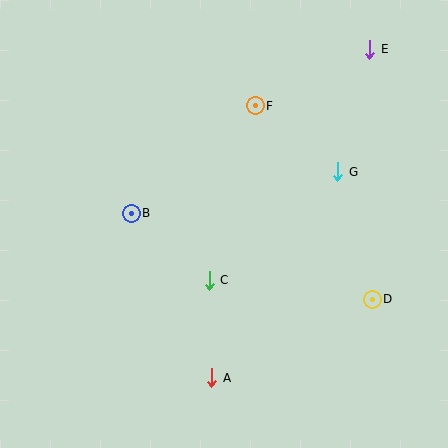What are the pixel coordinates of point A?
Point A is at (212, 378).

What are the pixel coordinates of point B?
Point B is at (131, 213).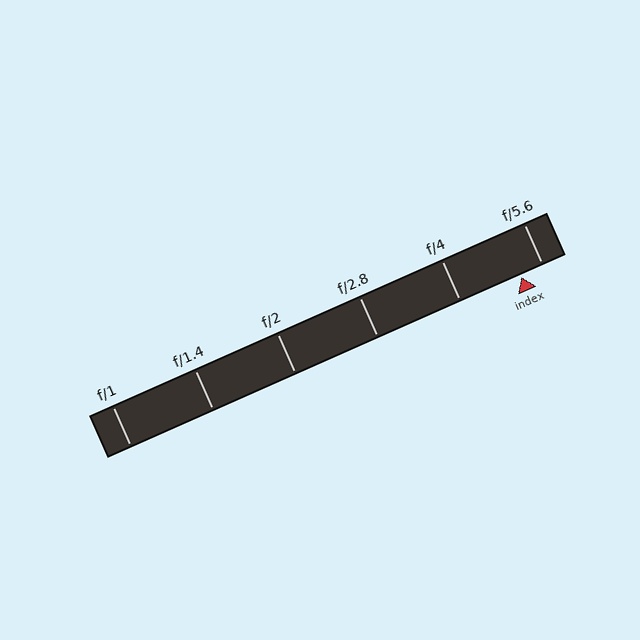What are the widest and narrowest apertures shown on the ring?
The widest aperture shown is f/1 and the narrowest is f/5.6.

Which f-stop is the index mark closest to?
The index mark is closest to f/5.6.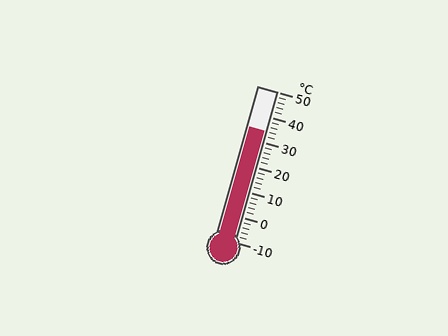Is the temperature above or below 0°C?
The temperature is above 0°C.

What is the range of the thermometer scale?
The thermometer scale ranges from -10°C to 50°C.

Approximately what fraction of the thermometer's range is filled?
The thermometer is filled to approximately 75% of its range.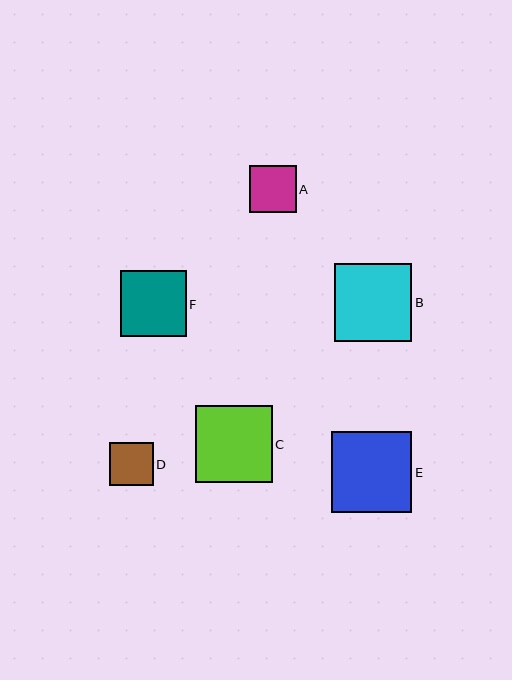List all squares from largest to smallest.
From largest to smallest: E, B, C, F, A, D.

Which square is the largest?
Square E is the largest with a size of approximately 81 pixels.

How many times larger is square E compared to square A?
Square E is approximately 1.7 times the size of square A.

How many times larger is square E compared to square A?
Square E is approximately 1.7 times the size of square A.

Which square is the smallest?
Square D is the smallest with a size of approximately 44 pixels.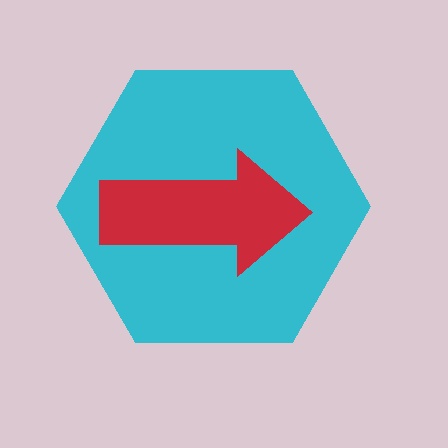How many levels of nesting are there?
2.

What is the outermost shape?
The cyan hexagon.